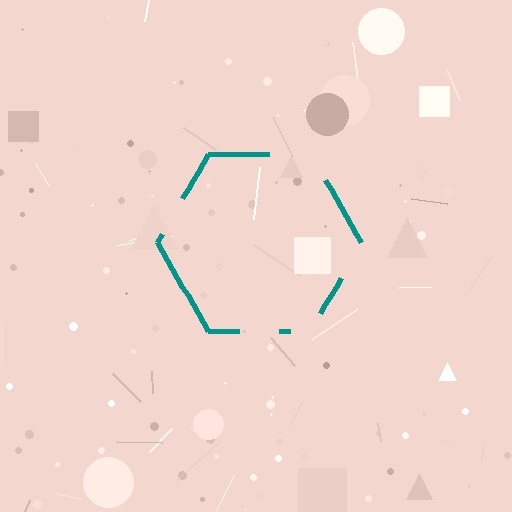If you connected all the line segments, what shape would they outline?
They would outline a hexagon.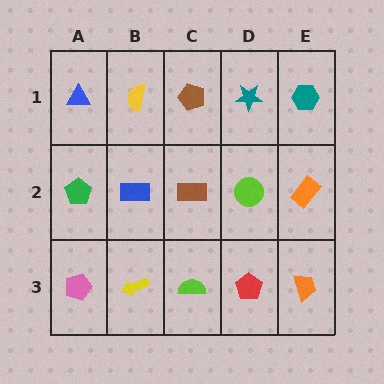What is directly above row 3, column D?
A lime circle.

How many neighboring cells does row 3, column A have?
2.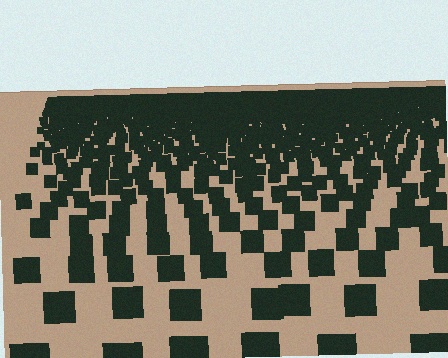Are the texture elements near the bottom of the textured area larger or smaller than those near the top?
Larger. Near the bottom, elements are closer to the viewer and appear at a bigger on-screen size.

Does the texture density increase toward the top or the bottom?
Density increases toward the top.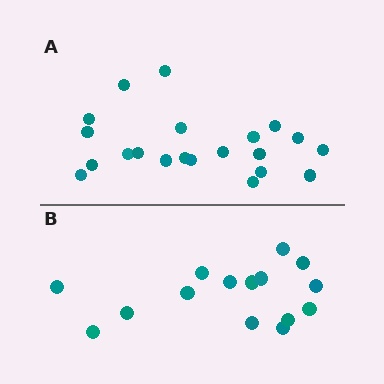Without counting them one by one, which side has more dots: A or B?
Region A (the top region) has more dots.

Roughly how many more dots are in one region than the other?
Region A has about 6 more dots than region B.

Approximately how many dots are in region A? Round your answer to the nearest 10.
About 20 dots. (The exact count is 21, which rounds to 20.)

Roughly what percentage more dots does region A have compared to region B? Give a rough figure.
About 40% more.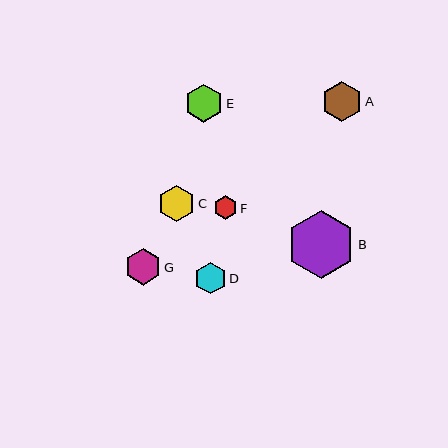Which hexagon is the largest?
Hexagon B is the largest with a size of approximately 68 pixels.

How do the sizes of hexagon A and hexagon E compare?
Hexagon A and hexagon E are approximately the same size.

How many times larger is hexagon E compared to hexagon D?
Hexagon E is approximately 1.2 times the size of hexagon D.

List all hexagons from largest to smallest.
From largest to smallest: B, A, E, C, G, D, F.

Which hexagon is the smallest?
Hexagon F is the smallest with a size of approximately 23 pixels.